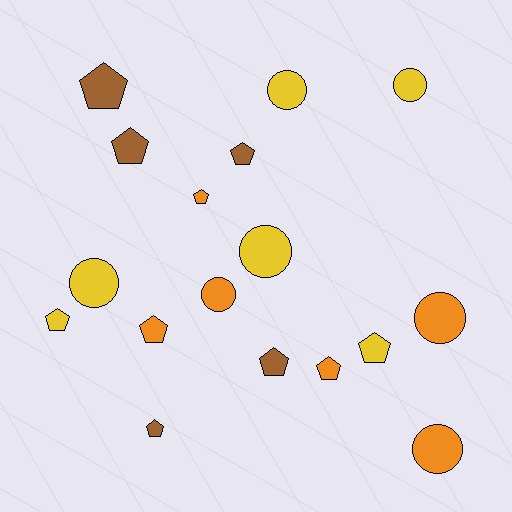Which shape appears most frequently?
Pentagon, with 10 objects.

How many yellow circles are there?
There are 4 yellow circles.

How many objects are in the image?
There are 17 objects.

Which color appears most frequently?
Orange, with 6 objects.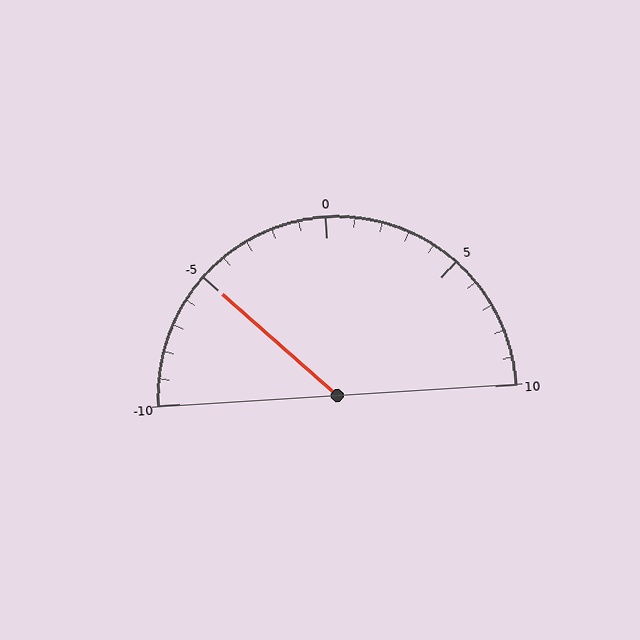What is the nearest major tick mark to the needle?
The nearest major tick mark is -5.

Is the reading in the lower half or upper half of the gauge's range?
The reading is in the lower half of the range (-10 to 10).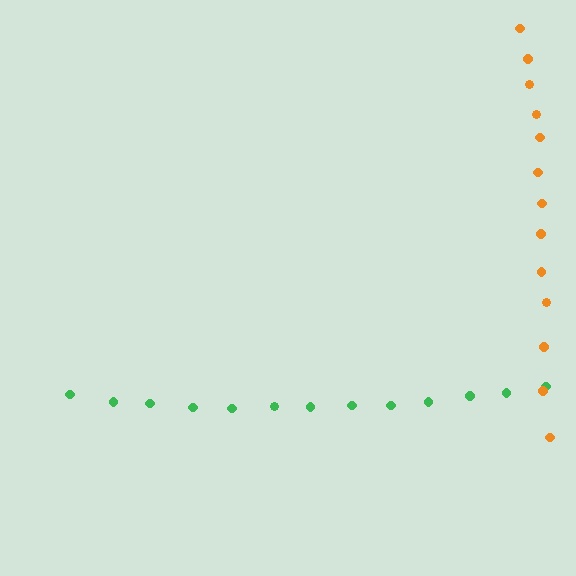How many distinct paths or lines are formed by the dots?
There are 2 distinct paths.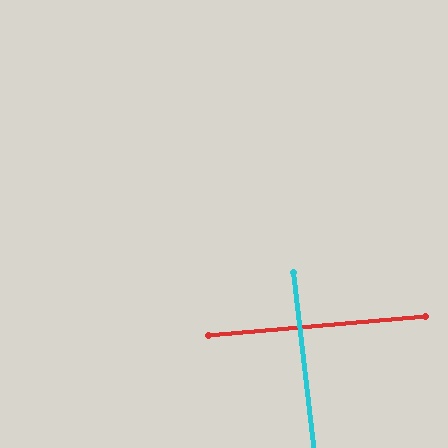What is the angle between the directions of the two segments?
Approximately 88 degrees.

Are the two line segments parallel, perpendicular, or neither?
Perpendicular — they meet at approximately 88°.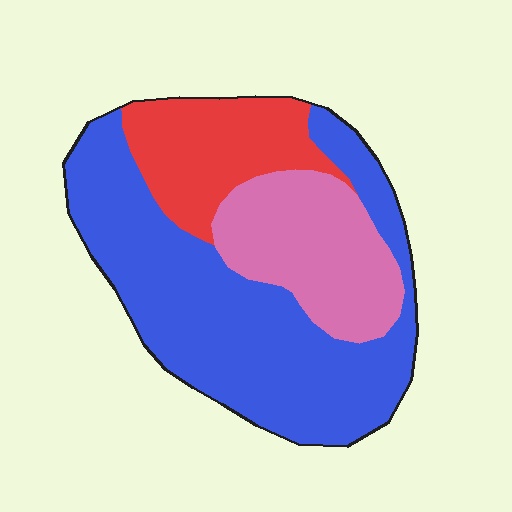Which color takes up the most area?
Blue, at roughly 55%.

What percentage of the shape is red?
Red takes up about one fifth (1/5) of the shape.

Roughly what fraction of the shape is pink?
Pink takes up about one quarter (1/4) of the shape.